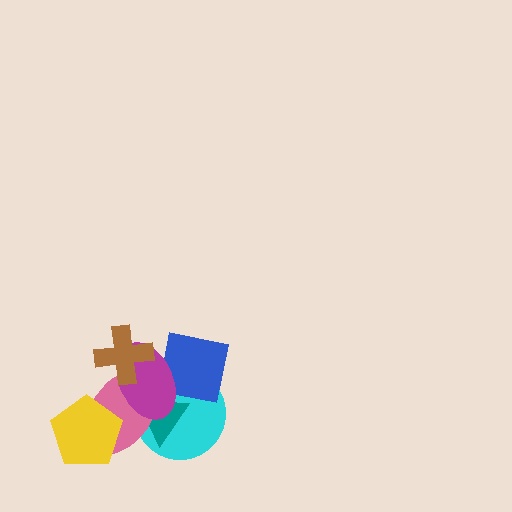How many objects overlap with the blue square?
3 objects overlap with the blue square.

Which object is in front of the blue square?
The magenta ellipse is in front of the blue square.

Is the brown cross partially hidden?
No, no other shape covers it.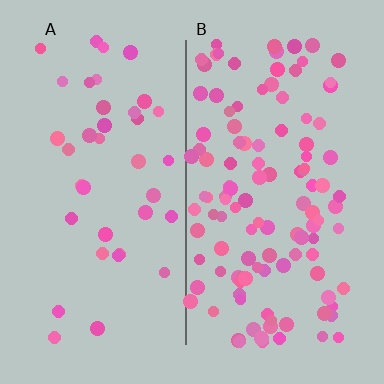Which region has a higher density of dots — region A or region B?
B (the right).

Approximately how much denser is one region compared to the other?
Approximately 3.0× — region B over region A.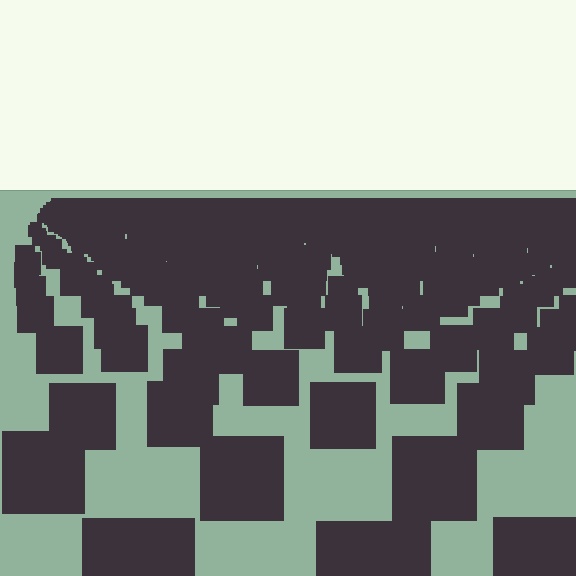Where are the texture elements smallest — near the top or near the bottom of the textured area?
Near the top.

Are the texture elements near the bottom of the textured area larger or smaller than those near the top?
Larger. Near the bottom, elements are closer to the viewer and appear at a bigger on-screen size.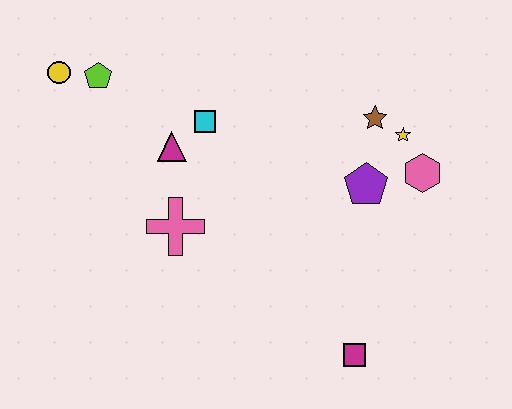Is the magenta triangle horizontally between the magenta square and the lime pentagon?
Yes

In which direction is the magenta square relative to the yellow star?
The magenta square is below the yellow star.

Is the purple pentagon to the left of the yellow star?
Yes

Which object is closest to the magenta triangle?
The cyan square is closest to the magenta triangle.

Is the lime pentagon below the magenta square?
No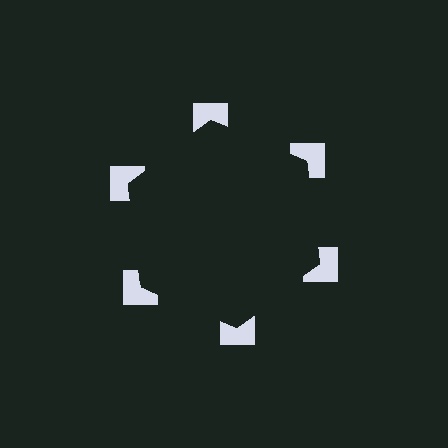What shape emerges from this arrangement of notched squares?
An illusory hexagon — its edges are inferred from the aligned wedge cuts in the notched squares, not physically drawn.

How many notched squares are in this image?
There are 6 — one at each vertex of the illusory hexagon.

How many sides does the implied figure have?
6 sides.